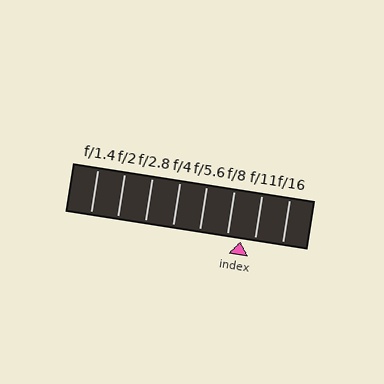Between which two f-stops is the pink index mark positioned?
The index mark is between f/8 and f/11.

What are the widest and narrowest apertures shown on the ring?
The widest aperture shown is f/1.4 and the narrowest is f/16.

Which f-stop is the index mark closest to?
The index mark is closest to f/11.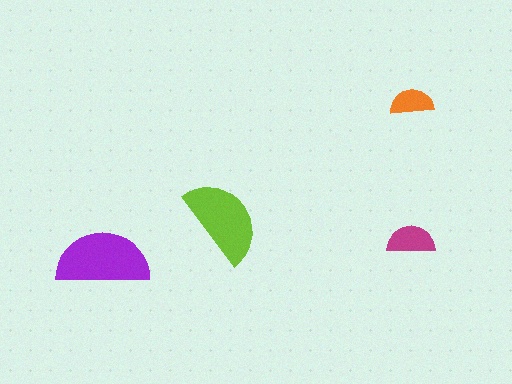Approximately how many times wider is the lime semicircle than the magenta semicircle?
About 2 times wider.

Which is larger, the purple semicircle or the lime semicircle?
The purple one.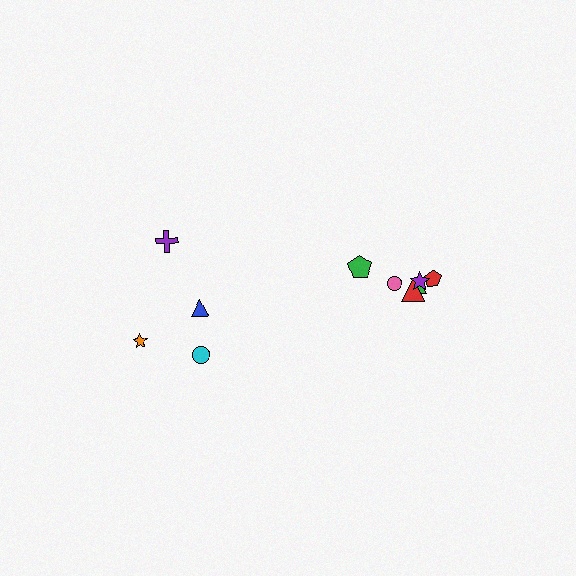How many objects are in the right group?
There are 7 objects.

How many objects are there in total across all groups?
There are 11 objects.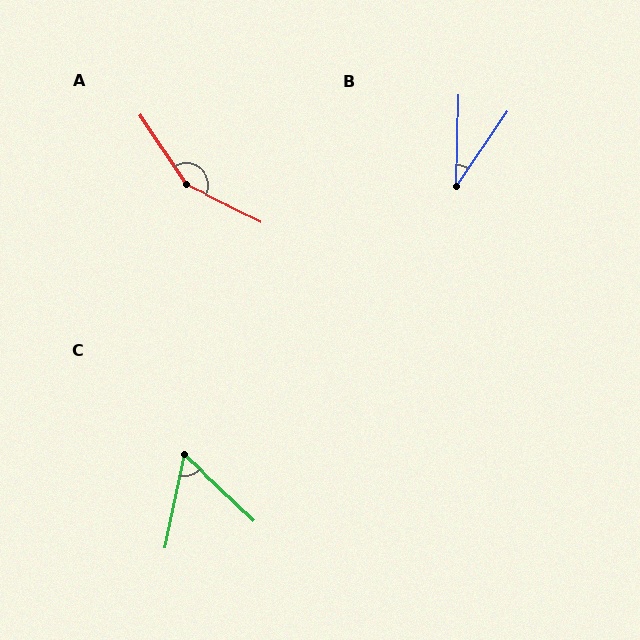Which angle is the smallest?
B, at approximately 33 degrees.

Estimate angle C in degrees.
Approximately 59 degrees.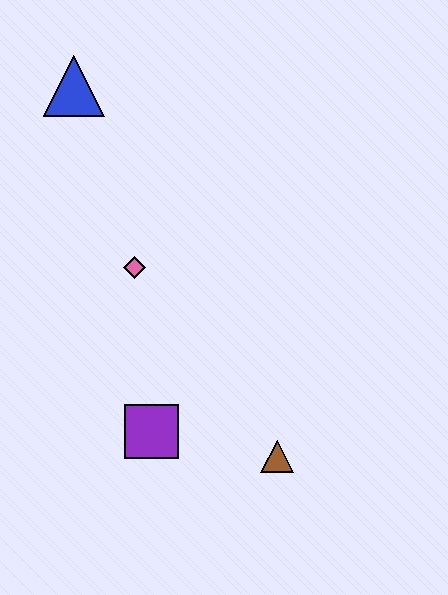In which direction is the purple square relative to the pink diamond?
The purple square is below the pink diamond.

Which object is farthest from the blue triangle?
The brown triangle is farthest from the blue triangle.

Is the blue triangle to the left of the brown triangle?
Yes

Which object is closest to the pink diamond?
The purple square is closest to the pink diamond.